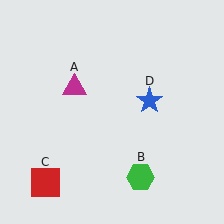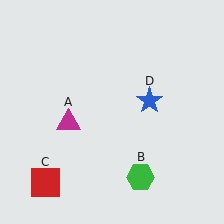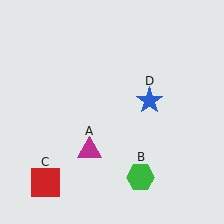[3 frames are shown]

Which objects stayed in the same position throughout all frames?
Green hexagon (object B) and red square (object C) and blue star (object D) remained stationary.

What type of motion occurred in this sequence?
The magenta triangle (object A) rotated counterclockwise around the center of the scene.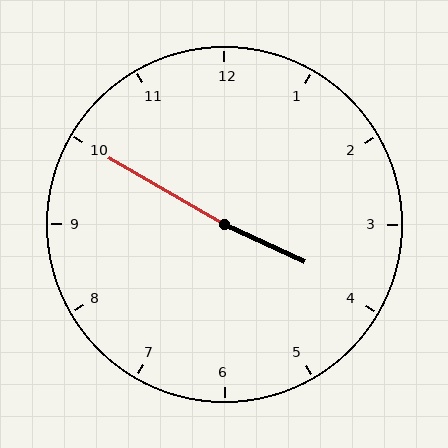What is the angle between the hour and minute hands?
Approximately 175 degrees.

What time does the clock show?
3:50.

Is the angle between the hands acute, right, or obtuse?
It is obtuse.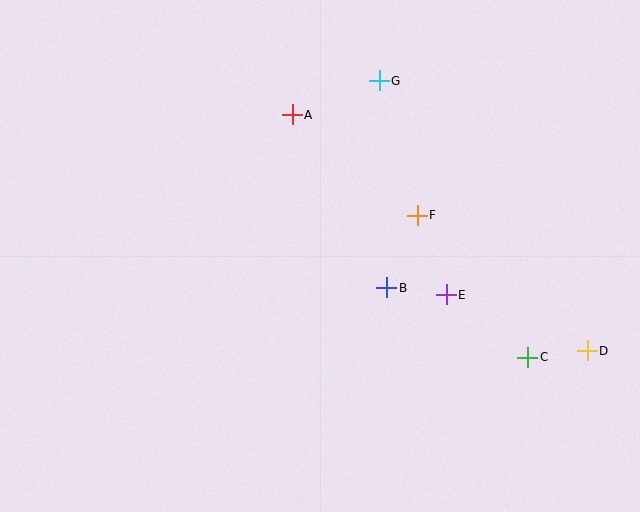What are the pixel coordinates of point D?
Point D is at (587, 351).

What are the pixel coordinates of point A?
Point A is at (292, 115).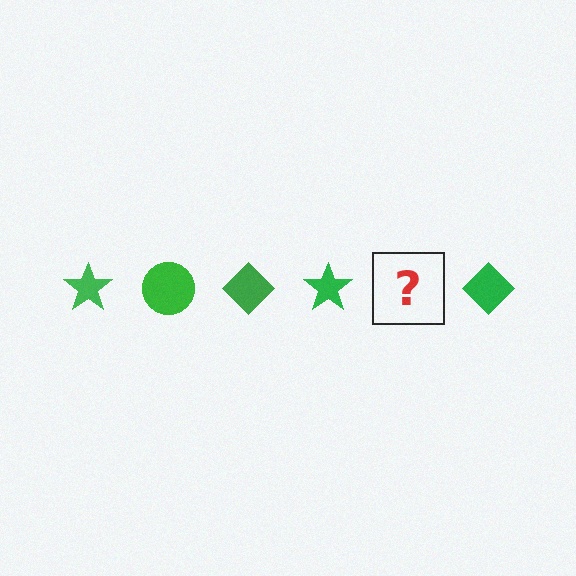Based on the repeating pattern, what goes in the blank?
The blank should be a green circle.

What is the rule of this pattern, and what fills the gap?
The rule is that the pattern cycles through star, circle, diamond shapes in green. The gap should be filled with a green circle.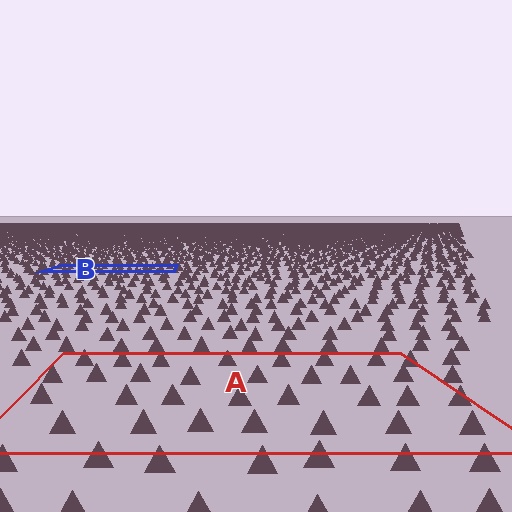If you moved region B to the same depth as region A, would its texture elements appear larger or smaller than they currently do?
They would appear larger. At a closer depth, the same texture elements are projected at a bigger on-screen size.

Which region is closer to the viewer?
Region A is closer. The texture elements there are larger and more spread out.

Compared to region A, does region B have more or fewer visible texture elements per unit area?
Region B has more texture elements per unit area — they are packed more densely because it is farther away.